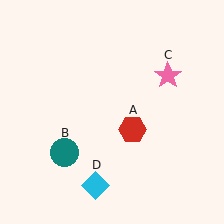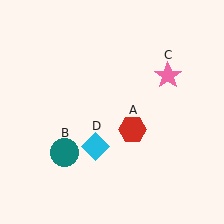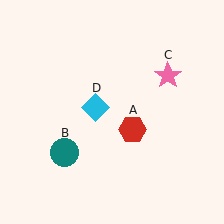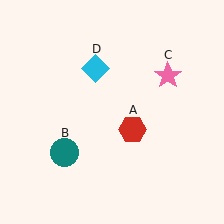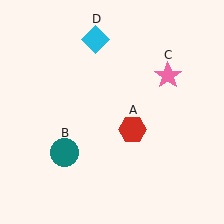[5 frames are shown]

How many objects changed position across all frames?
1 object changed position: cyan diamond (object D).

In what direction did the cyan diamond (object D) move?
The cyan diamond (object D) moved up.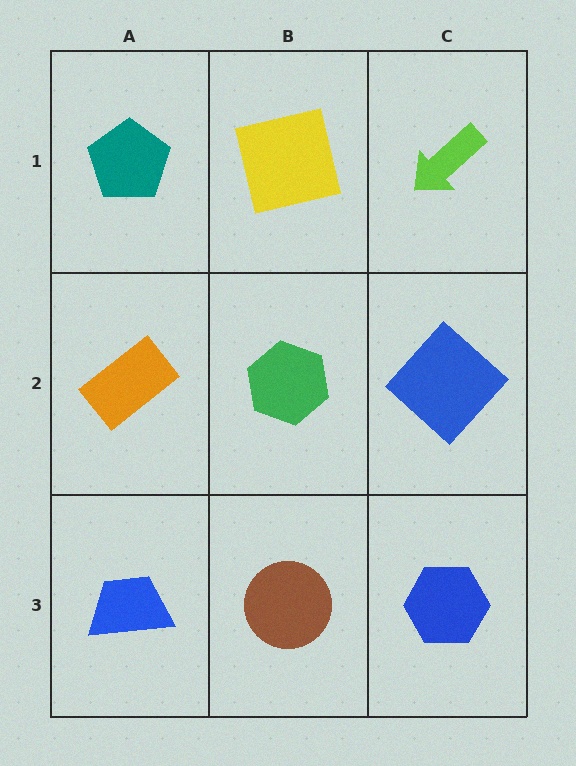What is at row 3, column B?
A brown circle.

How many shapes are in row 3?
3 shapes.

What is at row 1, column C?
A lime arrow.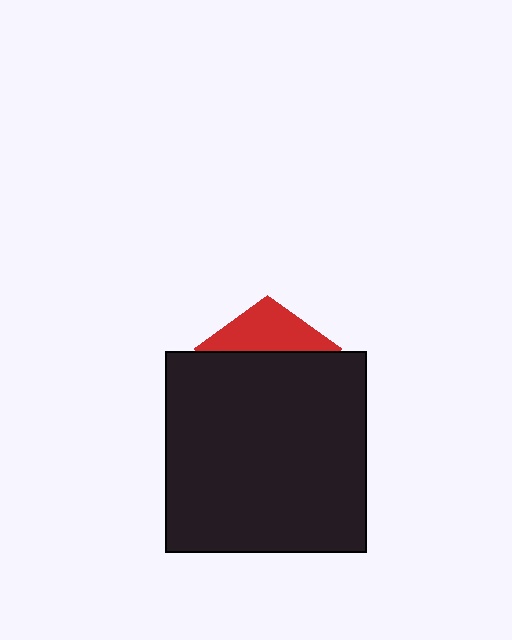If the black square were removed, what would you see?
You would see the complete red pentagon.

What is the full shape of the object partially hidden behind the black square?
The partially hidden object is a red pentagon.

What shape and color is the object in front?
The object in front is a black square.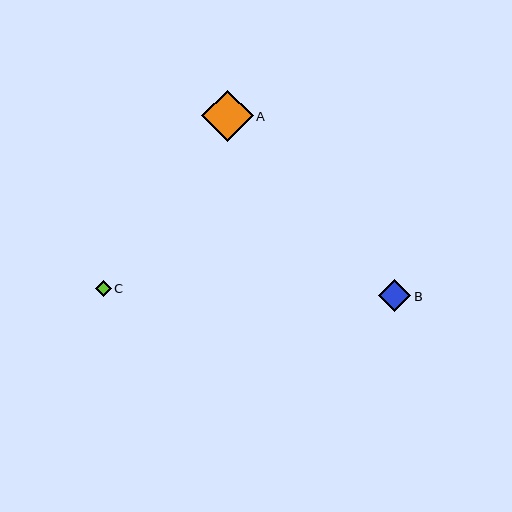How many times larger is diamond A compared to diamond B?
Diamond A is approximately 1.6 times the size of diamond B.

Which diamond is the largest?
Diamond A is the largest with a size of approximately 51 pixels.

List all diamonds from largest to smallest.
From largest to smallest: A, B, C.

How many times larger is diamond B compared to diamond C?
Diamond B is approximately 2.1 times the size of diamond C.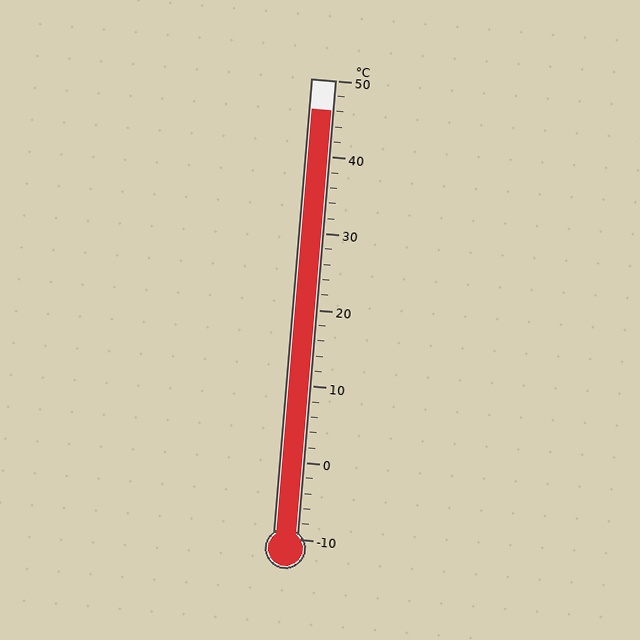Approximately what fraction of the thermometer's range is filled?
The thermometer is filled to approximately 95% of its range.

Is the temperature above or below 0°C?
The temperature is above 0°C.